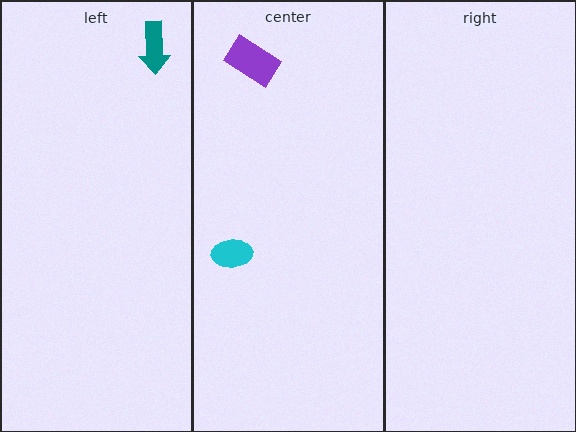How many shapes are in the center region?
2.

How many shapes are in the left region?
1.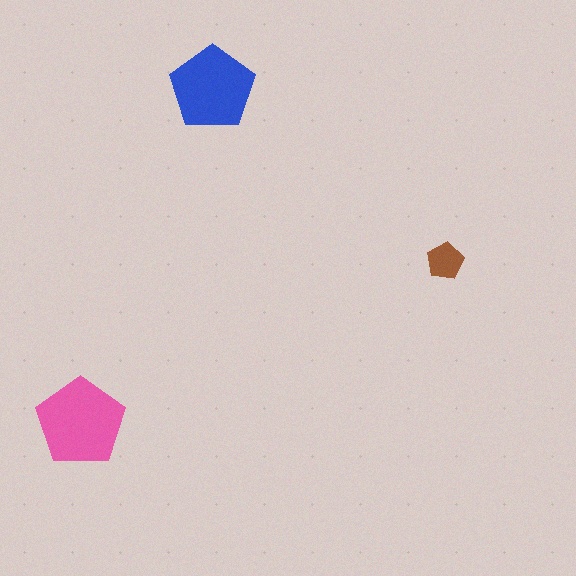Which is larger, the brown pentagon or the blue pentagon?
The blue one.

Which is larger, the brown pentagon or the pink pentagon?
The pink one.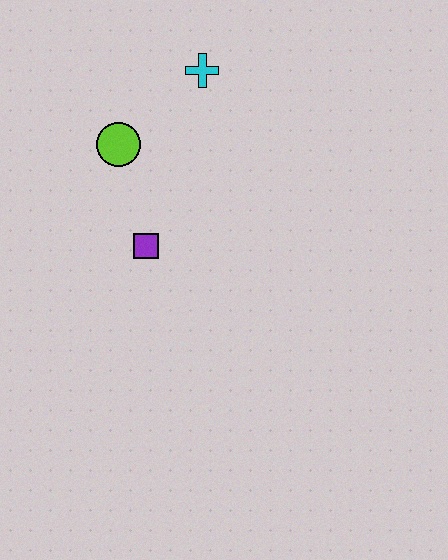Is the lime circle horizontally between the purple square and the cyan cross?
No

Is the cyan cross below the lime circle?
No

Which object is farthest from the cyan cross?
The purple square is farthest from the cyan cross.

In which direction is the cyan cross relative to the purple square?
The cyan cross is above the purple square.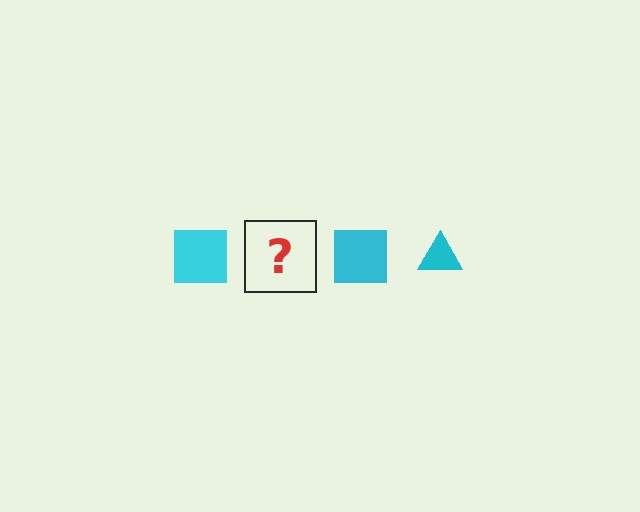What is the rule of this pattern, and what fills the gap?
The rule is that the pattern cycles through square, triangle shapes in cyan. The gap should be filled with a cyan triangle.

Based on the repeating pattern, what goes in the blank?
The blank should be a cyan triangle.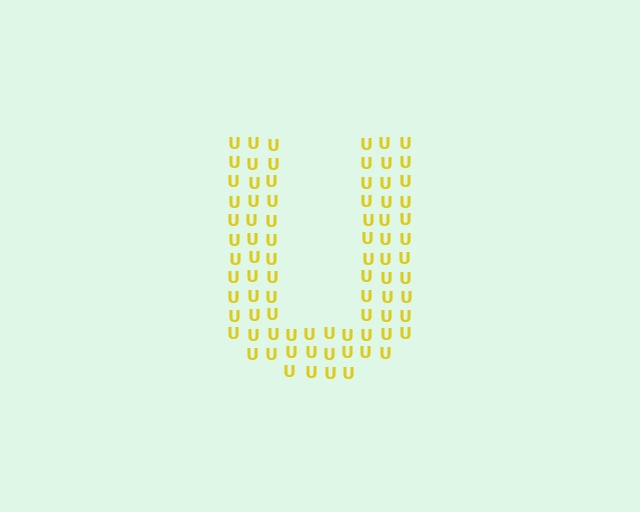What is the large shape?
The large shape is the letter U.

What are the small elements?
The small elements are letter U's.